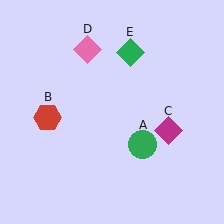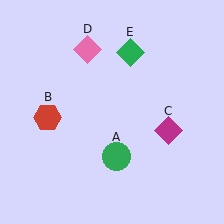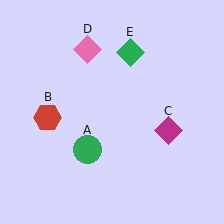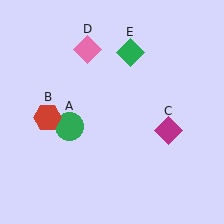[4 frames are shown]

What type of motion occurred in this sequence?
The green circle (object A) rotated clockwise around the center of the scene.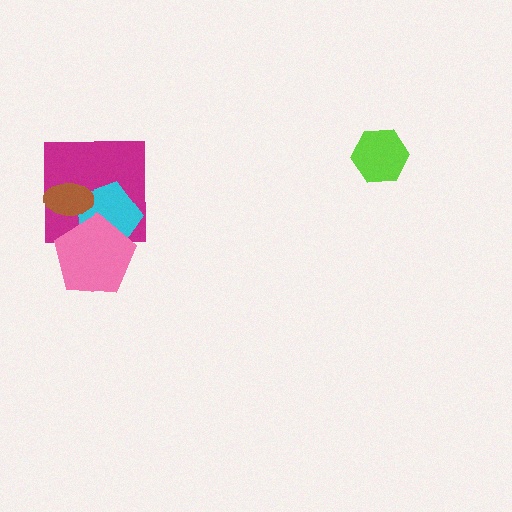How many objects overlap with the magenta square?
3 objects overlap with the magenta square.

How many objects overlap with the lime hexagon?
0 objects overlap with the lime hexagon.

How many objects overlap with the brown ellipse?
2 objects overlap with the brown ellipse.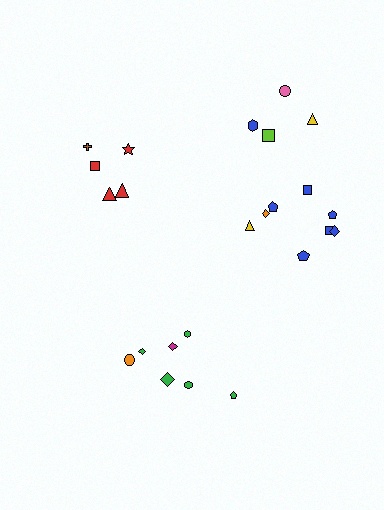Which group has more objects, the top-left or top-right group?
The top-right group.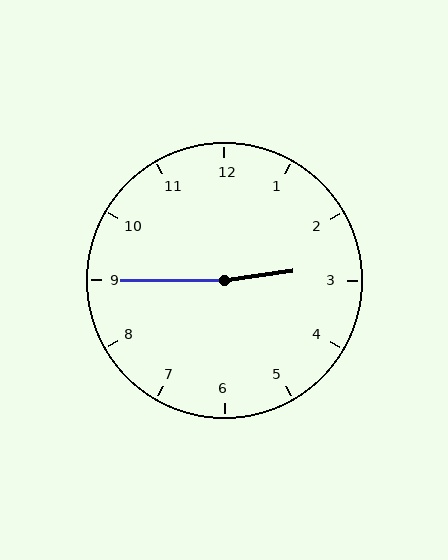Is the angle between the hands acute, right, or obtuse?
It is obtuse.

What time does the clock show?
2:45.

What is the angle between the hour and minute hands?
Approximately 172 degrees.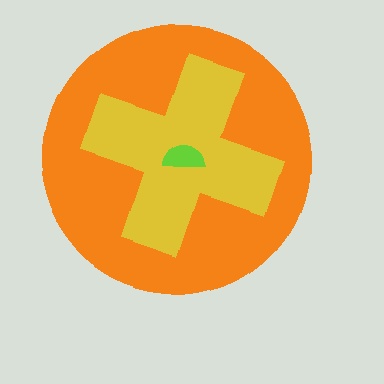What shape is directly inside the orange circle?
The yellow cross.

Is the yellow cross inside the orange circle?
Yes.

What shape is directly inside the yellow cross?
The lime semicircle.